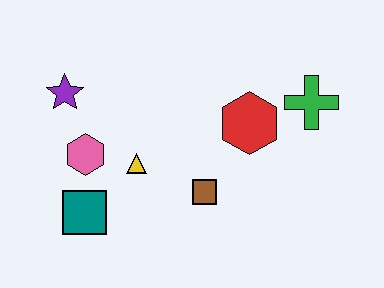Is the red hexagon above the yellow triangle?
Yes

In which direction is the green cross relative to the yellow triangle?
The green cross is to the right of the yellow triangle.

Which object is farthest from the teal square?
The green cross is farthest from the teal square.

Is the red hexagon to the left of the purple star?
No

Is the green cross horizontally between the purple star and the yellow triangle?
No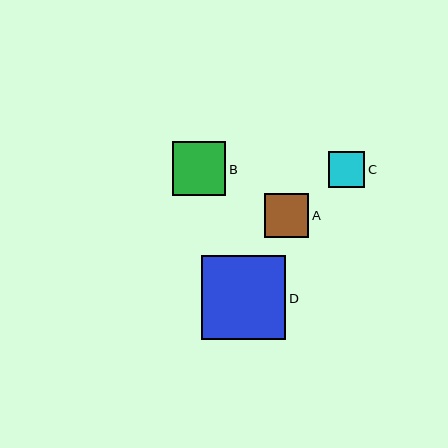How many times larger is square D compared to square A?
Square D is approximately 1.9 times the size of square A.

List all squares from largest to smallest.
From largest to smallest: D, B, A, C.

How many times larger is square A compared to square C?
Square A is approximately 1.2 times the size of square C.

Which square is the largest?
Square D is the largest with a size of approximately 84 pixels.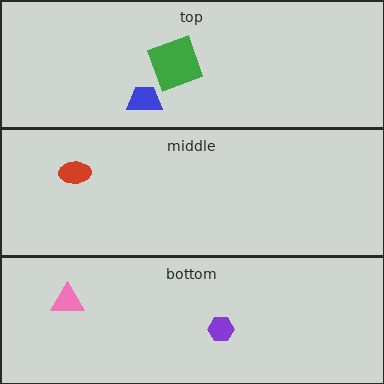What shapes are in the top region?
The blue trapezoid, the green square.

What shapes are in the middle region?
The red ellipse.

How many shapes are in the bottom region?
2.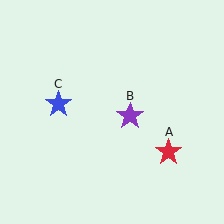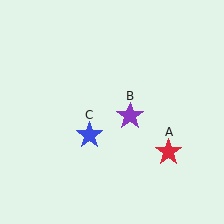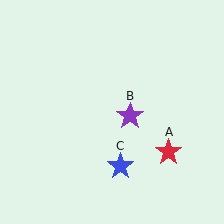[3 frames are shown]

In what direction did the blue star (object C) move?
The blue star (object C) moved down and to the right.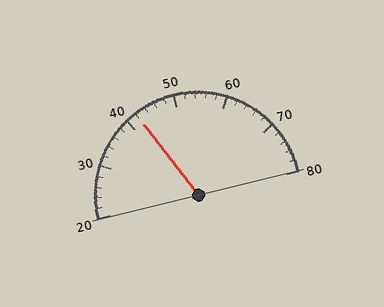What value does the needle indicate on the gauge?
The needle indicates approximately 42.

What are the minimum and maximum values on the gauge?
The gauge ranges from 20 to 80.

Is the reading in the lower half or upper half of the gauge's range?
The reading is in the lower half of the range (20 to 80).